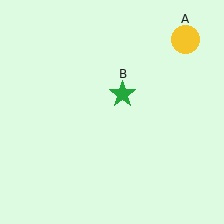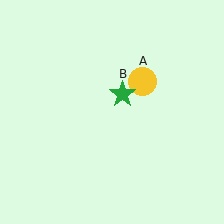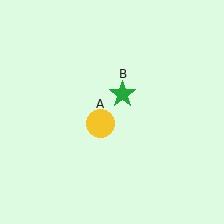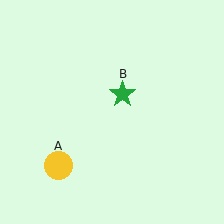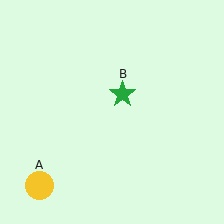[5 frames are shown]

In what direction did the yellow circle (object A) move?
The yellow circle (object A) moved down and to the left.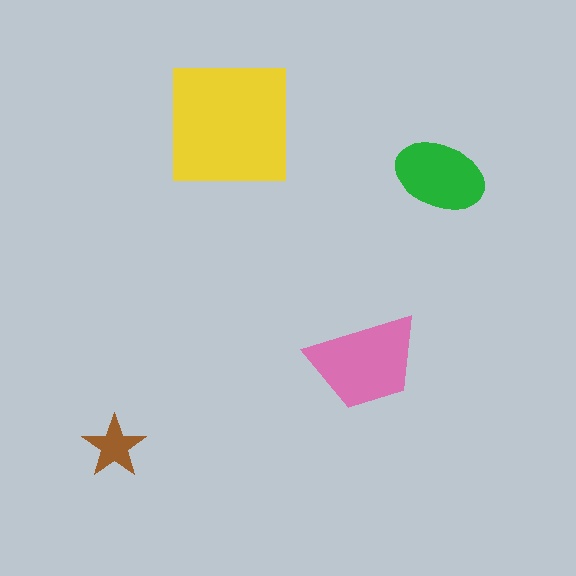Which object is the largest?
The yellow square.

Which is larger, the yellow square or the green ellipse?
The yellow square.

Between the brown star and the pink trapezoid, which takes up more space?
The pink trapezoid.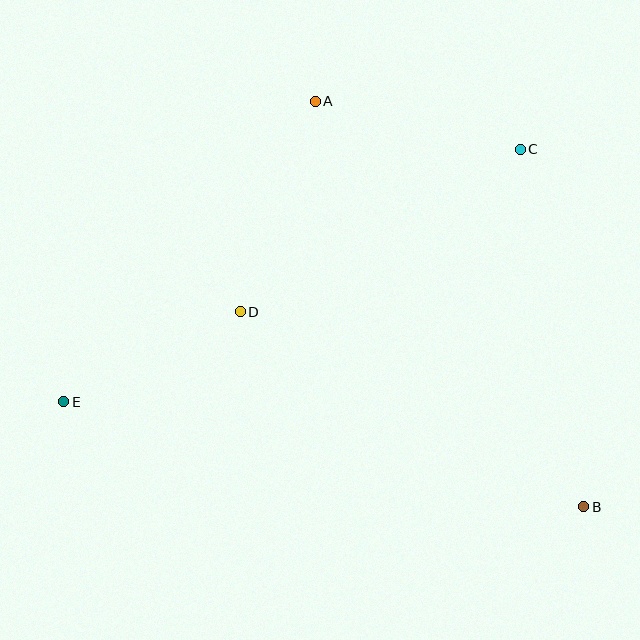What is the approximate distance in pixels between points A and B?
The distance between A and B is approximately 486 pixels.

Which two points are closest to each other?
Points D and E are closest to each other.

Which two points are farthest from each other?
Points B and E are farthest from each other.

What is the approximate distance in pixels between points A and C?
The distance between A and C is approximately 211 pixels.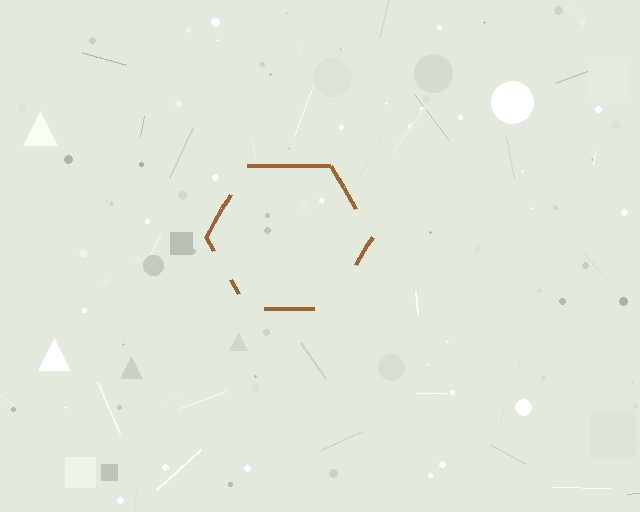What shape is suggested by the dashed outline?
The dashed outline suggests a hexagon.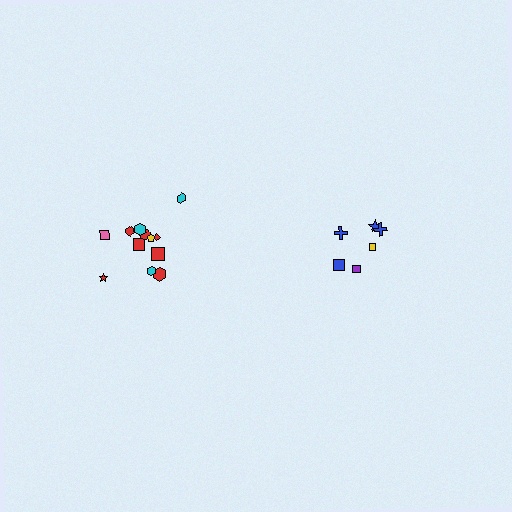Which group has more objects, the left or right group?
The left group.